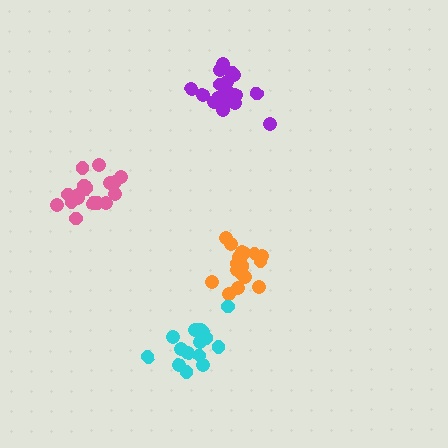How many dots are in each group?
Group 1: 20 dots, Group 2: 20 dots, Group 3: 18 dots, Group 4: 16 dots (74 total).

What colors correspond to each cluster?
The clusters are colored: purple, orange, pink, cyan.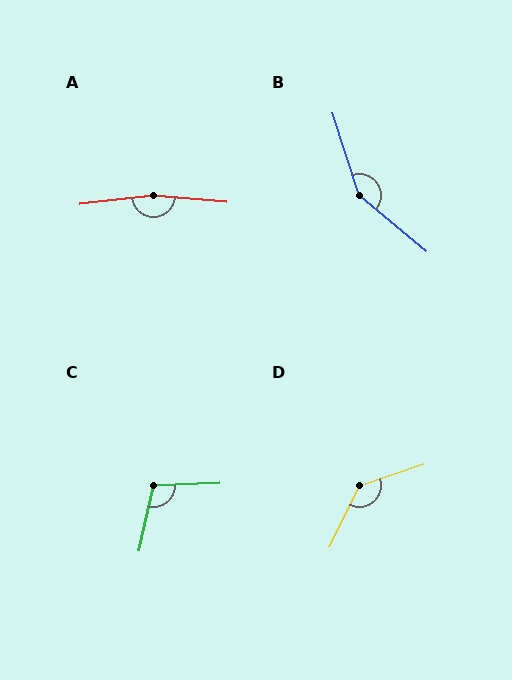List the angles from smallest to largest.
C (105°), D (135°), B (148°), A (169°).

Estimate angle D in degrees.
Approximately 135 degrees.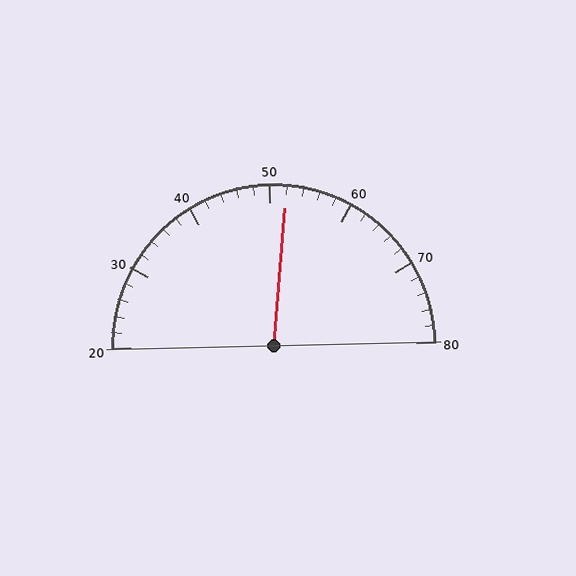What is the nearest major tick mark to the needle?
The nearest major tick mark is 50.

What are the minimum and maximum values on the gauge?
The gauge ranges from 20 to 80.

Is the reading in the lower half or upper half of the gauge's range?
The reading is in the upper half of the range (20 to 80).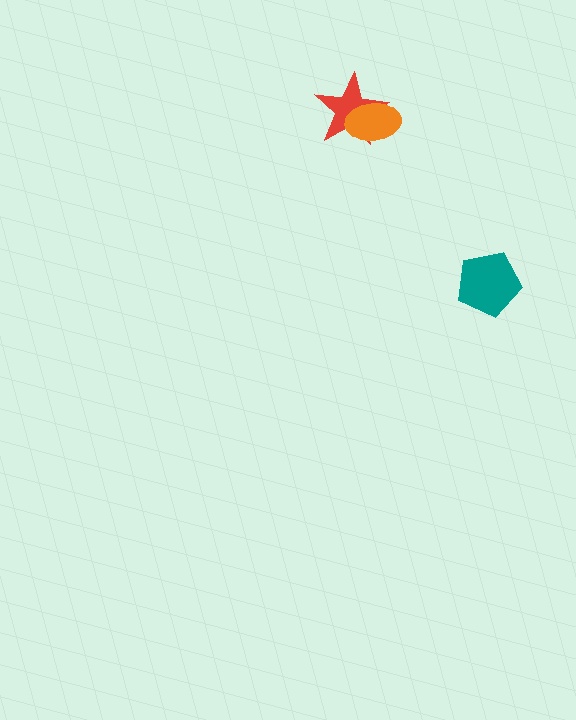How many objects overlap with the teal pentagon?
0 objects overlap with the teal pentagon.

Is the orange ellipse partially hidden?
No, no other shape covers it.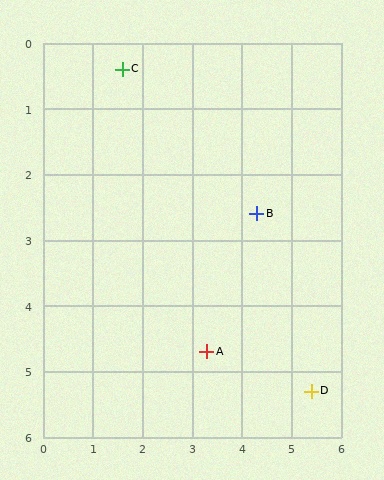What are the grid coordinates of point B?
Point B is at approximately (4.3, 2.6).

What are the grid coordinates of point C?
Point C is at approximately (1.6, 0.4).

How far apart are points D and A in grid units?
Points D and A are about 2.2 grid units apart.